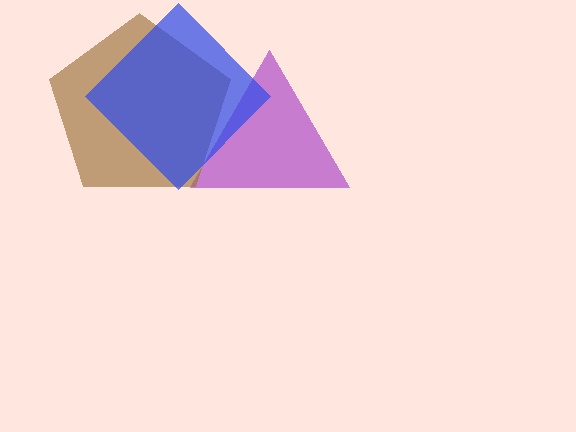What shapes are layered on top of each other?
The layered shapes are: a purple triangle, a brown pentagon, a blue diamond.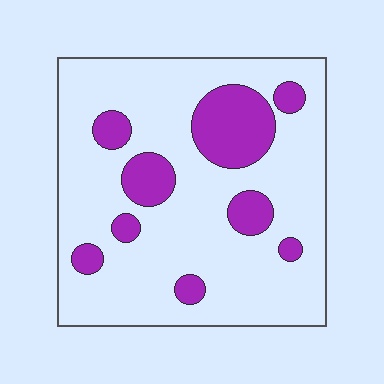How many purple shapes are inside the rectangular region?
9.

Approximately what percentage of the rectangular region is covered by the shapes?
Approximately 20%.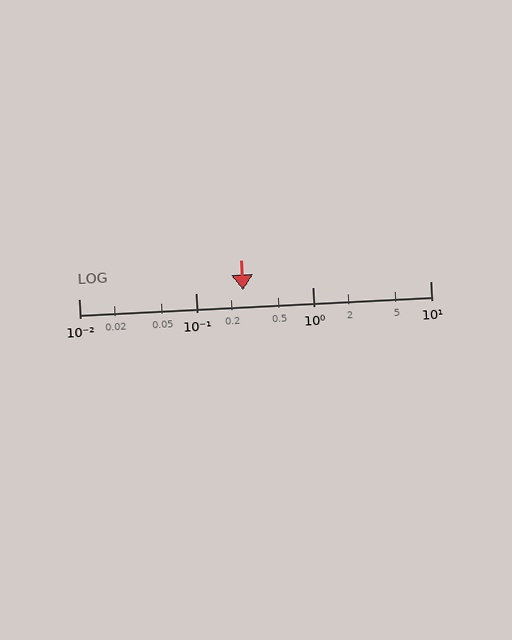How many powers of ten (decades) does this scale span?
The scale spans 3 decades, from 0.01 to 10.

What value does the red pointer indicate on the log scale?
The pointer indicates approximately 0.25.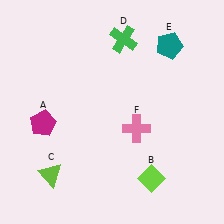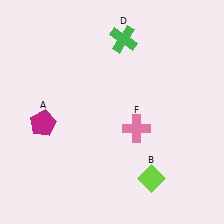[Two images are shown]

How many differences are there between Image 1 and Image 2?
There are 2 differences between the two images.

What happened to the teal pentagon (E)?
The teal pentagon (E) was removed in Image 2. It was in the top-right area of Image 1.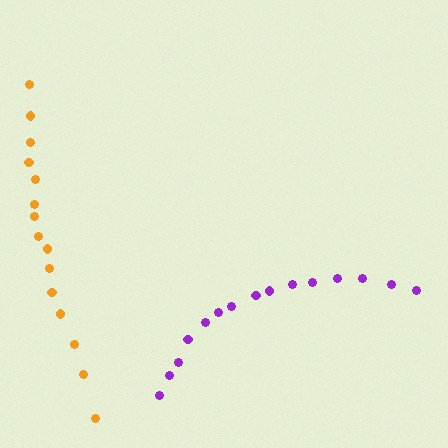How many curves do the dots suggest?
There are 2 distinct paths.